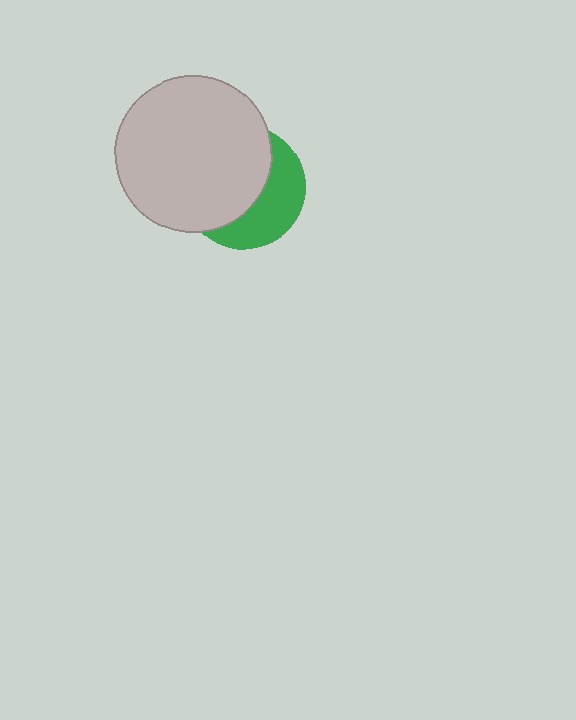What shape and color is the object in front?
The object in front is a light gray circle.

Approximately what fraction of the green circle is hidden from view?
Roughly 60% of the green circle is hidden behind the light gray circle.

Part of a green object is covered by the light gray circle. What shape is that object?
It is a circle.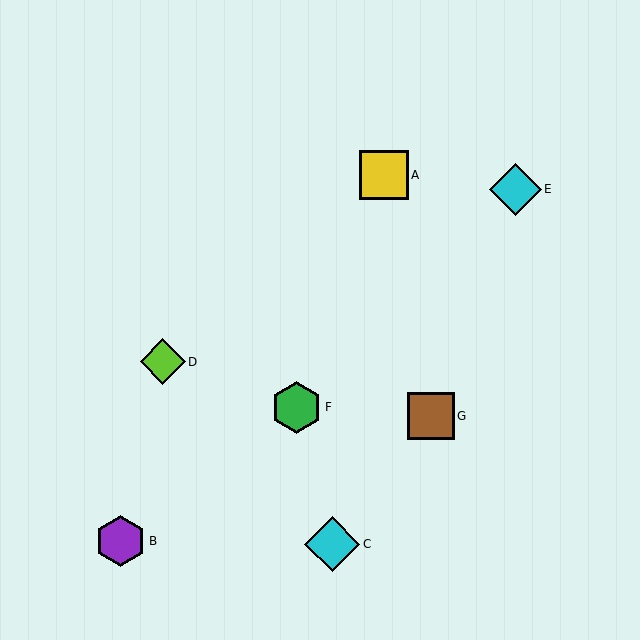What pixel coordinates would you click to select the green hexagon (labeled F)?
Click at (297, 407) to select the green hexagon F.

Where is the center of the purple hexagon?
The center of the purple hexagon is at (120, 541).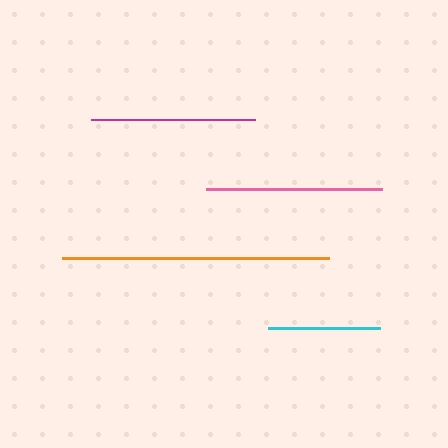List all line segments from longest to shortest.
From longest to shortest: orange, pink, magenta, cyan.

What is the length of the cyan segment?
The cyan segment is approximately 112 pixels long.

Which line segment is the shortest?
The cyan line is the shortest at approximately 112 pixels.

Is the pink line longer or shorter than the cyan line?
The pink line is longer than the cyan line.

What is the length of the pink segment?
The pink segment is approximately 176 pixels long.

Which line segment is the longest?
The orange line is the longest at approximately 268 pixels.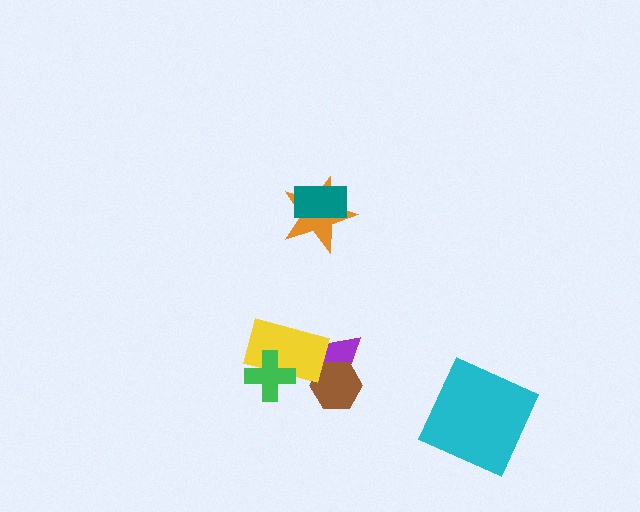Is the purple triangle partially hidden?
Yes, it is partially covered by another shape.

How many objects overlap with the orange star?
1 object overlaps with the orange star.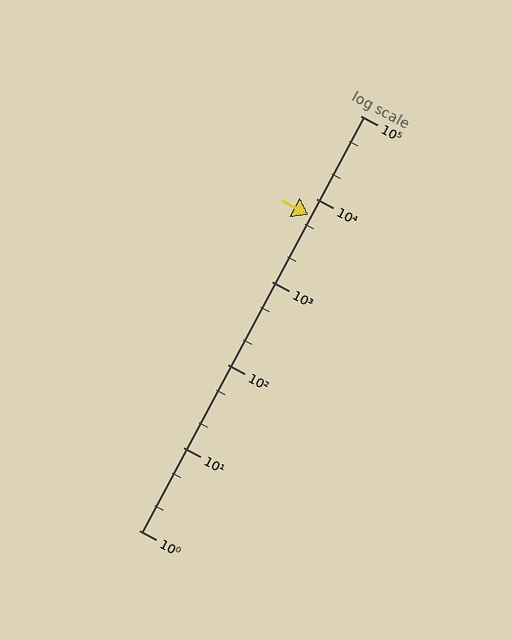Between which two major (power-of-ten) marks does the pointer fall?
The pointer is between 1000 and 10000.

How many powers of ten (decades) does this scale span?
The scale spans 5 decades, from 1 to 100000.